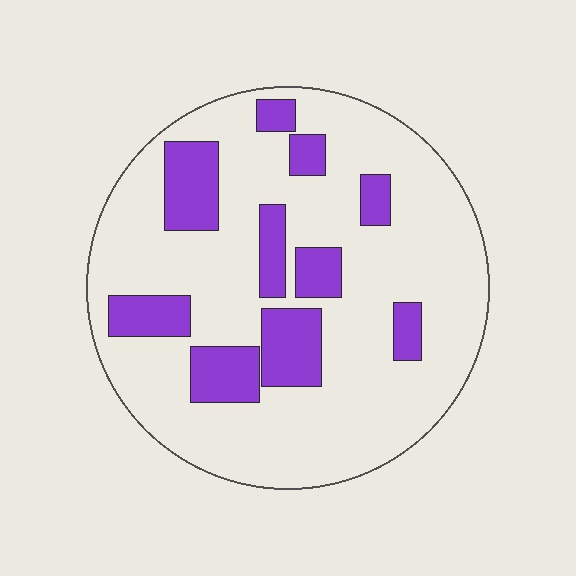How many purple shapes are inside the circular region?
10.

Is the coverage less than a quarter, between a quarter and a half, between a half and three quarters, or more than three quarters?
Less than a quarter.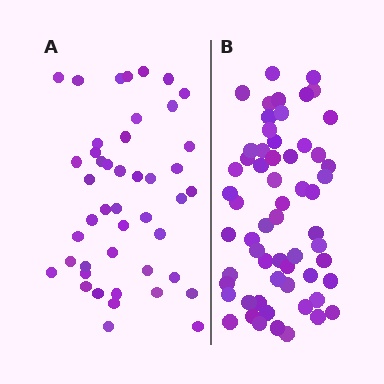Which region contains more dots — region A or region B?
Region B (the right region) has more dots.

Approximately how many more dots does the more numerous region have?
Region B has approximately 15 more dots than region A.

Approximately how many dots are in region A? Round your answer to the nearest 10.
About 40 dots. (The exact count is 45, which rounds to 40.)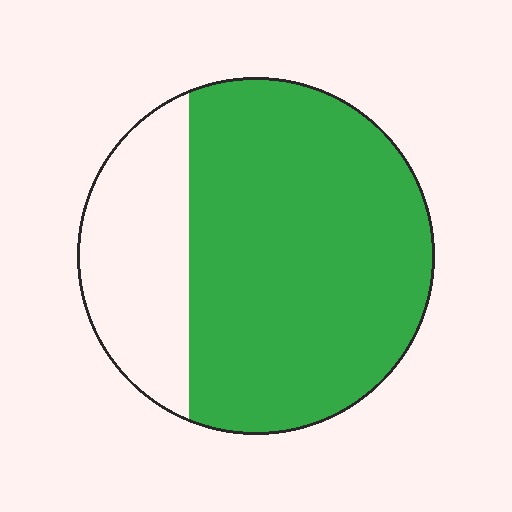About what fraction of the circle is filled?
About three quarters (3/4).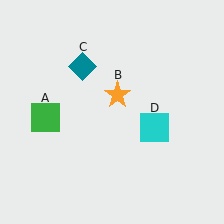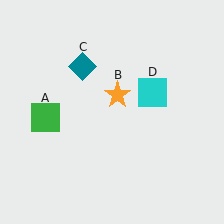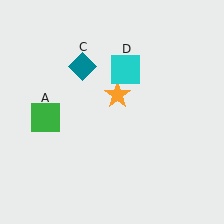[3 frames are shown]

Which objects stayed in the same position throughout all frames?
Green square (object A) and orange star (object B) and teal diamond (object C) remained stationary.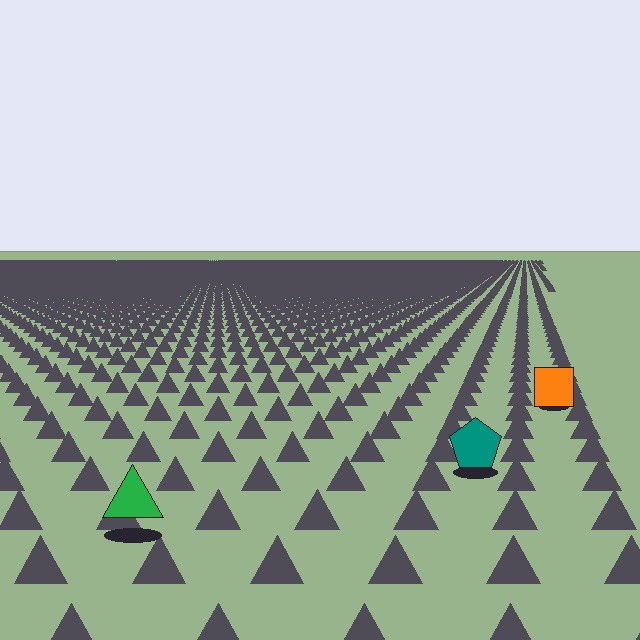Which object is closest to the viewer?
The green triangle is closest. The texture marks near it are larger and more spread out.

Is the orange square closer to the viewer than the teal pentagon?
No. The teal pentagon is closer — you can tell from the texture gradient: the ground texture is coarser near it.